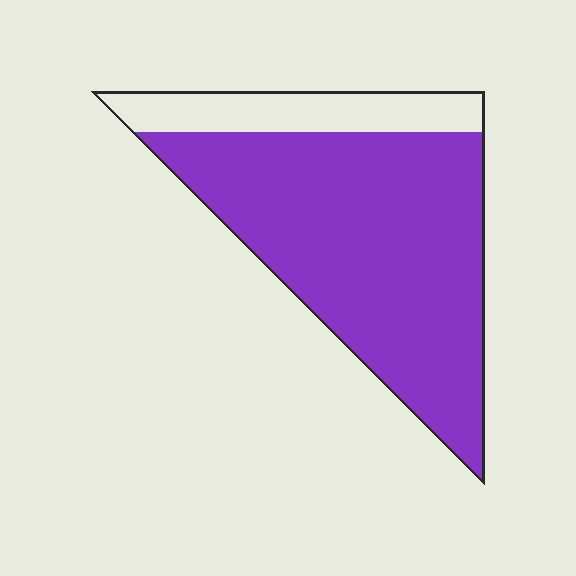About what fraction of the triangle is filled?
About four fifths (4/5).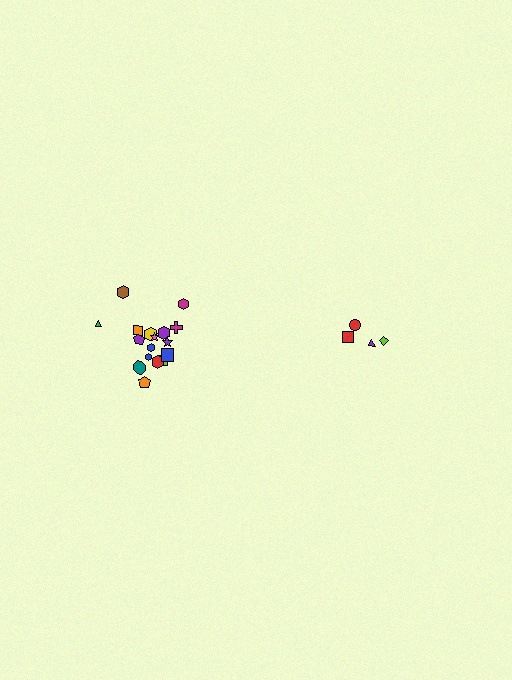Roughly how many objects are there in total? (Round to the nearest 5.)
Roughly 20 objects in total.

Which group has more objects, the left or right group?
The left group.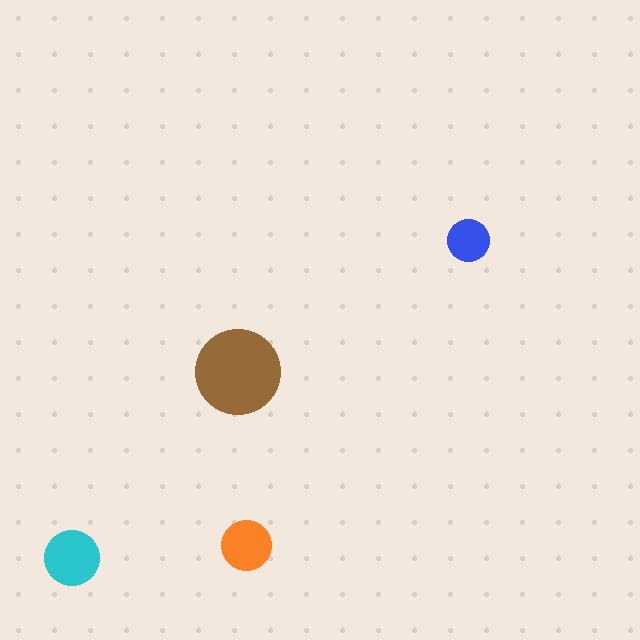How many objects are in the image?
There are 4 objects in the image.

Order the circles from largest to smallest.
the brown one, the cyan one, the orange one, the blue one.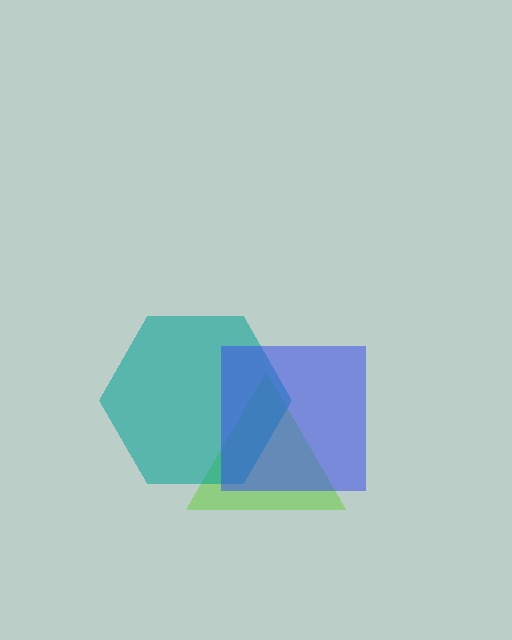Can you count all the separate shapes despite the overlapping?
Yes, there are 3 separate shapes.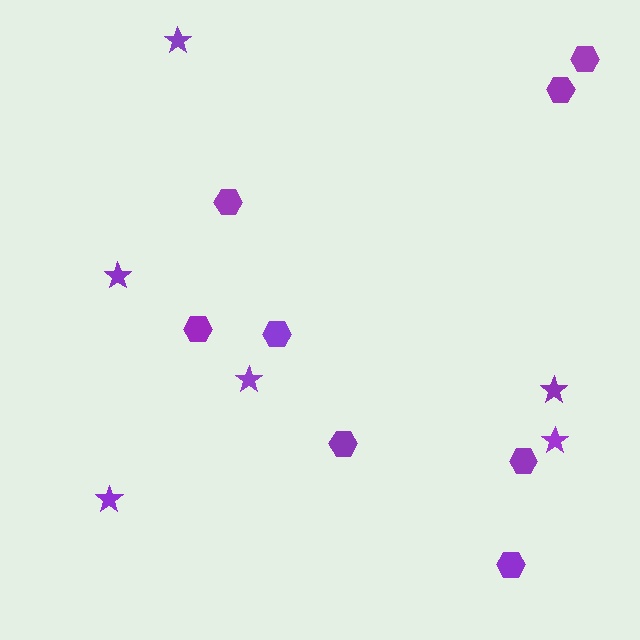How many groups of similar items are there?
There are 2 groups: one group of stars (6) and one group of hexagons (8).